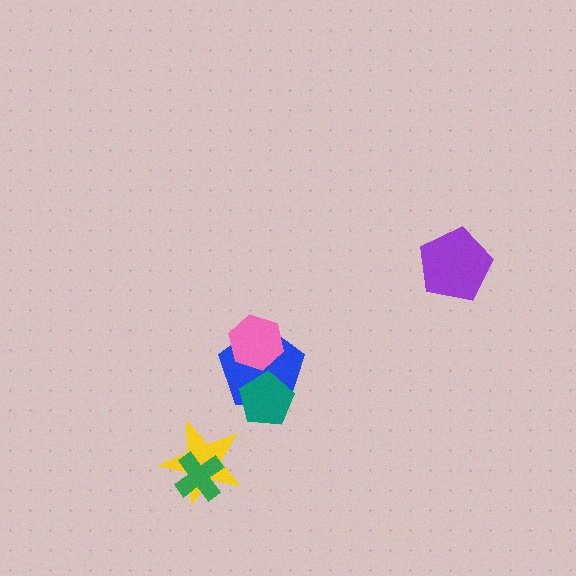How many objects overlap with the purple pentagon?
0 objects overlap with the purple pentagon.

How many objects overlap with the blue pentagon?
2 objects overlap with the blue pentagon.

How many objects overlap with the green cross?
1 object overlaps with the green cross.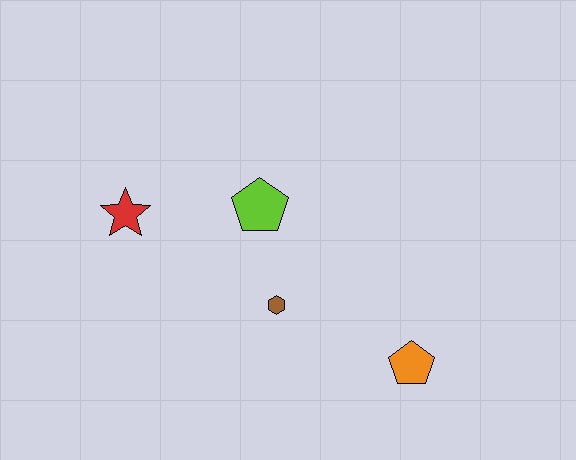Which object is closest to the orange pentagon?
The brown hexagon is closest to the orange pentagon.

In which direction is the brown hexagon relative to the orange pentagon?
The brown hexagon is to the left of the orange pentagon.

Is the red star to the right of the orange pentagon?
No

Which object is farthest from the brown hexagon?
The red star is farthest from the brown hexagon.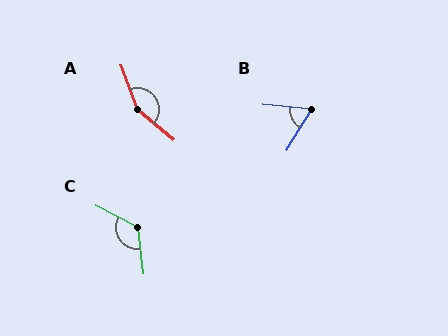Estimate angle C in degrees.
Approximately 124 degrees.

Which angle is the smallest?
B, at approximately 64 degrees.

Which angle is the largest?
A, at approximately 151 degrees.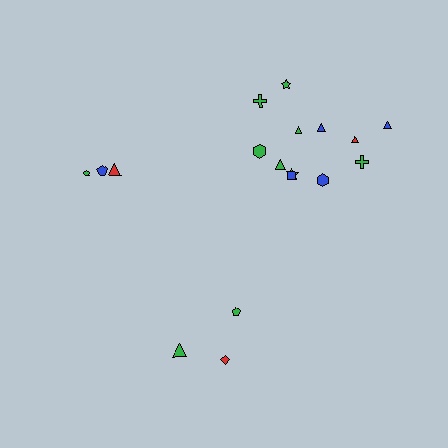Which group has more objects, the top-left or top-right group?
The top-right group.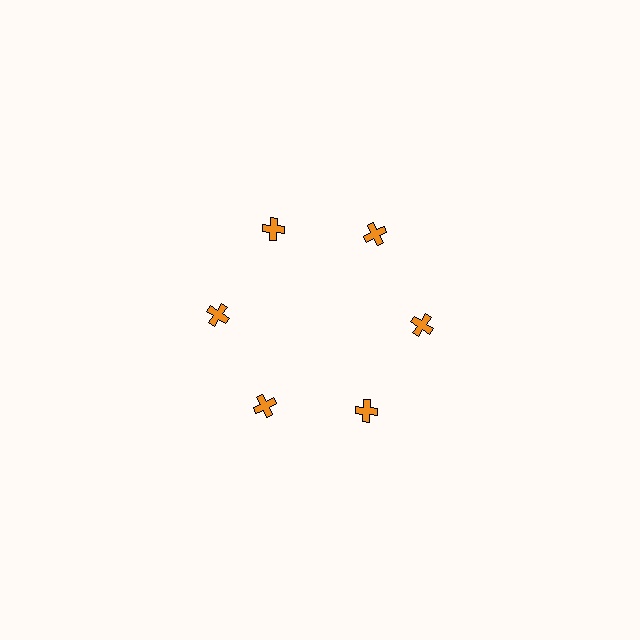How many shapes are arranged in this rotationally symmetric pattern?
There are 6 shapes, arranged in 6 groups of 1.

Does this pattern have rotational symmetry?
Yes, this pattern has 6-fold rotational symmetry. It looks the same after rotating 60 degrees around the center.